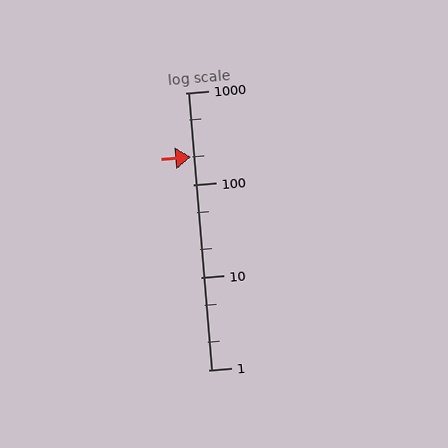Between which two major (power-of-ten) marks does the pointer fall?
The pointer is between 100 and 1000.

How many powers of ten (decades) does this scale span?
The scale spans 3 decades, from 1 to 1000.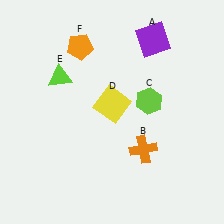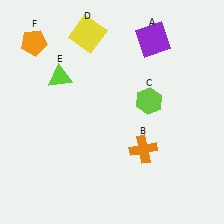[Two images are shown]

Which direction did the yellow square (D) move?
The yellow square (D) moved up.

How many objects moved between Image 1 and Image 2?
2 objects moved between the two images.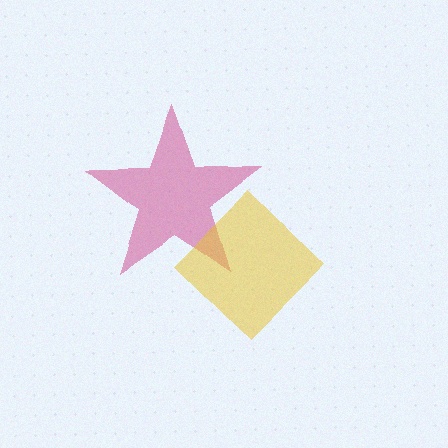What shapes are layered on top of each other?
The layered shapes are: a magenta star, a yellow diamond.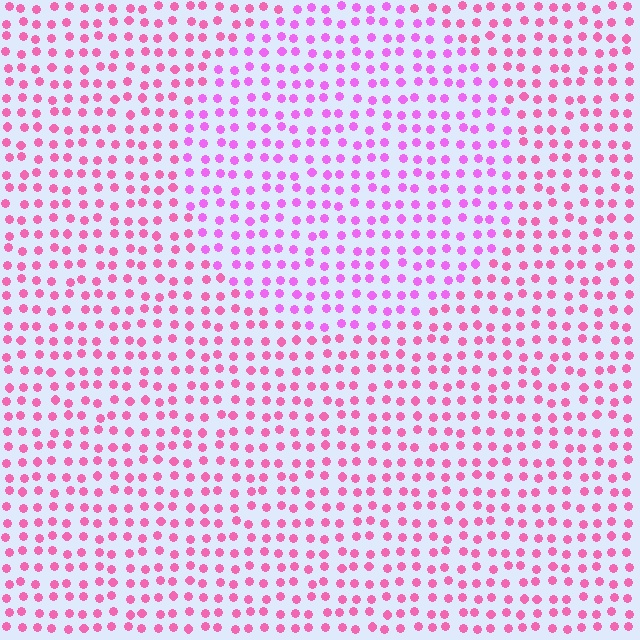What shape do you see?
I see a circle.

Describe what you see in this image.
The image is filled with small pink elements in a uniform arrangement. A circle-shaped region is visible where the elements are tinted to a slightly different hue, forming a subtle color boundary.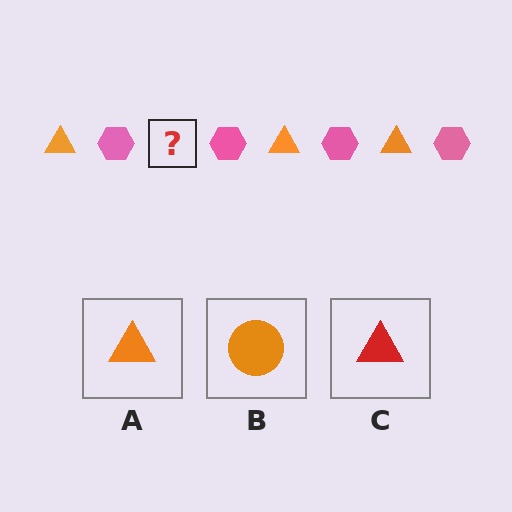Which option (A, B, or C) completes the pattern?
A.